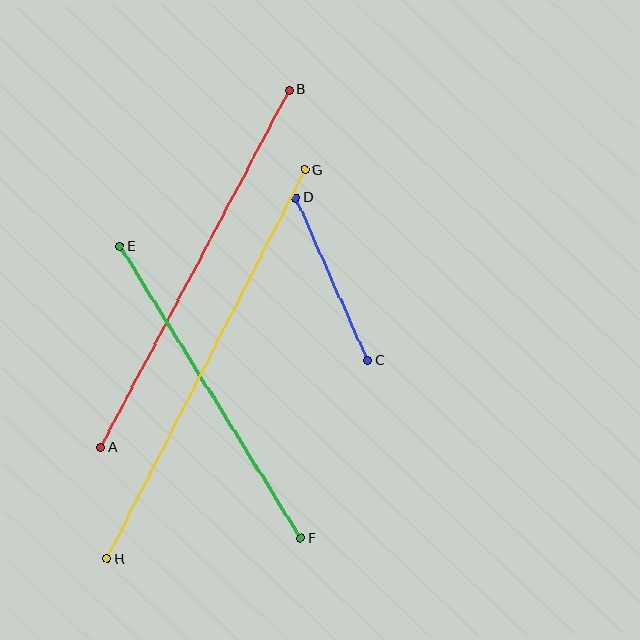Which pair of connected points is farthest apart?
Points G and H are farthest apart.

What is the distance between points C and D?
The distance is approximately 177 pixels.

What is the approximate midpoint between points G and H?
The midpoint is at approximately (206, 364) pixels.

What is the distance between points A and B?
The distance is approximately 404 pixels.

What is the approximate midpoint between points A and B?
The midpoint is at approximately (195, 269) pixels.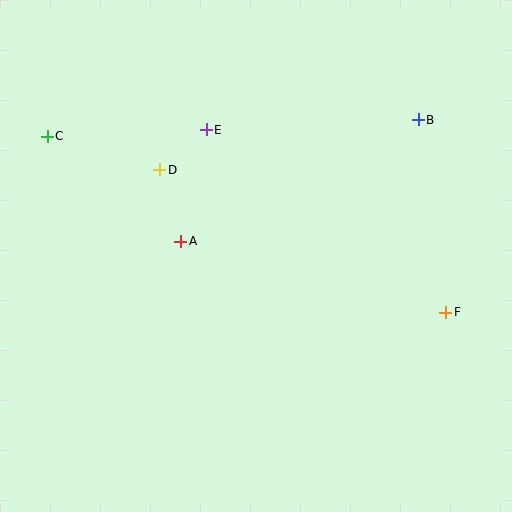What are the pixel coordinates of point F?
Point F is at (446, 312).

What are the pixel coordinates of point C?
Point C is at (47, 136).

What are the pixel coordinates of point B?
Point B is at (418, 120).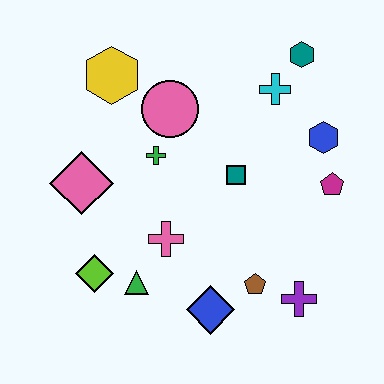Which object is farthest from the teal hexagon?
The lime diamond is farthest from the teal hexagon.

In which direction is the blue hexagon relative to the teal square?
The blue hexagon is to the right of the teal square.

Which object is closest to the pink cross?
The green triangle is closest to the pink cross.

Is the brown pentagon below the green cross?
Yes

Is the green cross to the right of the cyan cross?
No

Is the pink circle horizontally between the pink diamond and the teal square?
Yes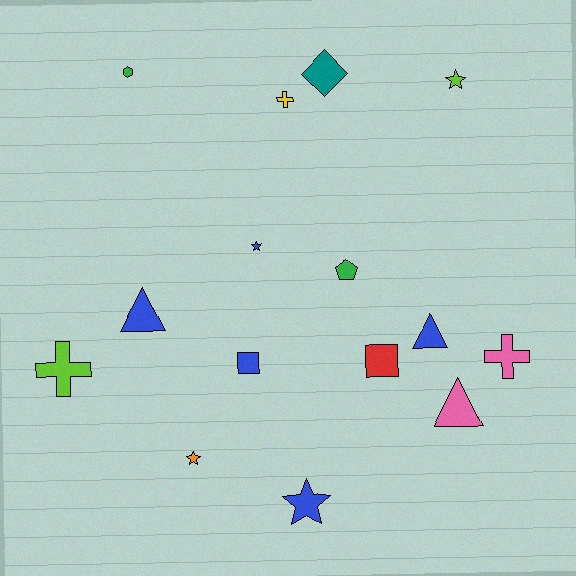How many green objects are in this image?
There are 2 green objects.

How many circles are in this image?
There are no circles.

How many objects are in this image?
There are 15 objects.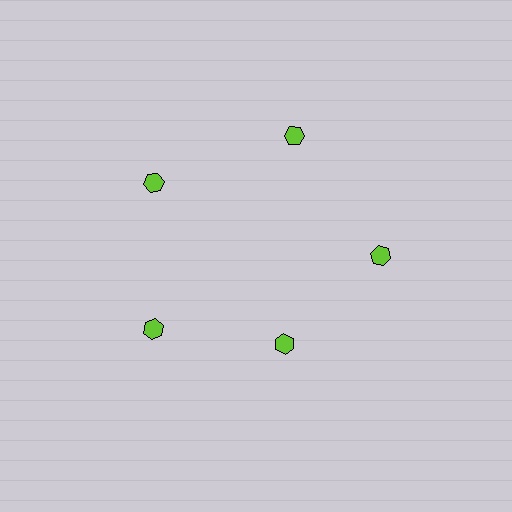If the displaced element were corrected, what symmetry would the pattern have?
It would have 5-fold rotational symmetry — the pattern would map onto itself every 72 degrees.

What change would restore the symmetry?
The symmetry would be restored by moving it outward, back onto the ring so that all 5 hexagons sit at equal angles and equal distance from the center.